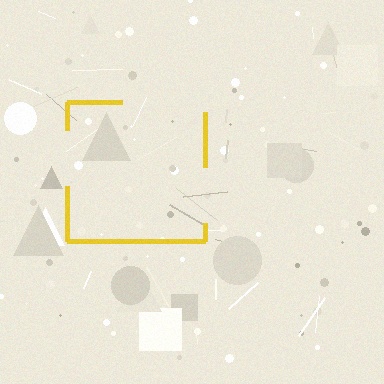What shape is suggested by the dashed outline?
The dashed outline suggests a square.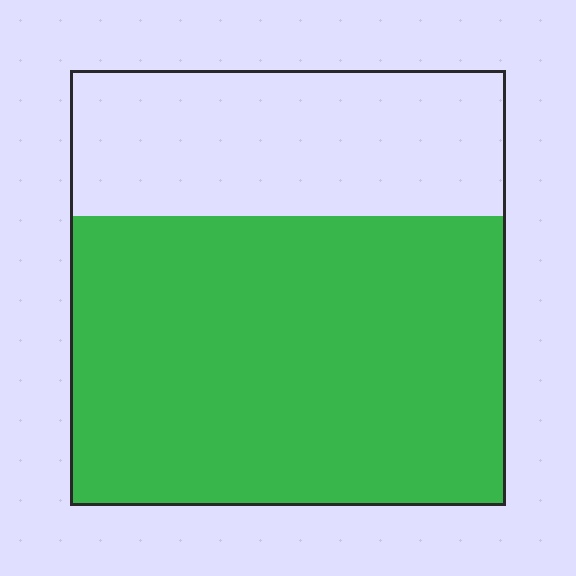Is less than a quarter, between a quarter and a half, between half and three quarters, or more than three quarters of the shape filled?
Between half and three quarters.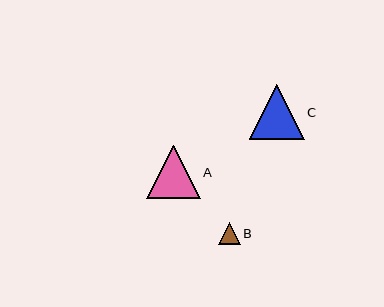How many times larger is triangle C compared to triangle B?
Triangle C is approximately 2.5 times the size of triangle B.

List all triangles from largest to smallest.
From largest to smallest: C, A, B.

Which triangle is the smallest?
Triangle B is the smallest with a size of approximately 22 pixels.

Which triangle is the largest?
Triangle C is the largest with a size of approximately 55 pixels.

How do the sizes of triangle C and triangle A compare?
Triangle C and triangle A are approximately the same size.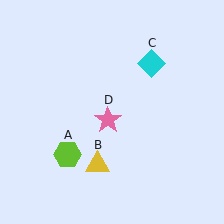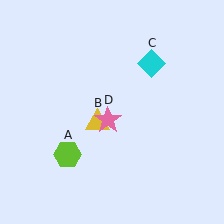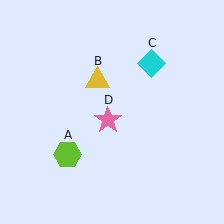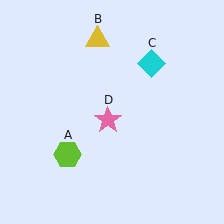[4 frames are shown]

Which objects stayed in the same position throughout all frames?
Lime hexagon (object A) and cyan diamond (object C) and pink star (object D) remained stationary.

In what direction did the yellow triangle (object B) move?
The yellow triangle (object B) moved up.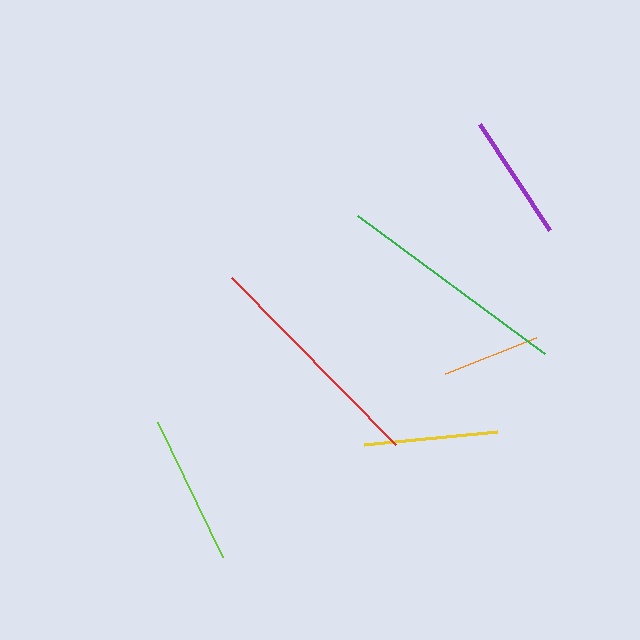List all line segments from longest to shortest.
From longest to shortest: red, green, lime, yellow, purple, orange.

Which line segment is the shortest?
The orange line is the shortest at approximately 97 pixels.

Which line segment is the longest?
The red line is the longest at approximately 234 pixels.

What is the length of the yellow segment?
The yellow segment is approximately 134 pixels long.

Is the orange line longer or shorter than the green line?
The green line is longer than the orange line.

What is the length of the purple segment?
The purple segment is approximately 127 pixels long.